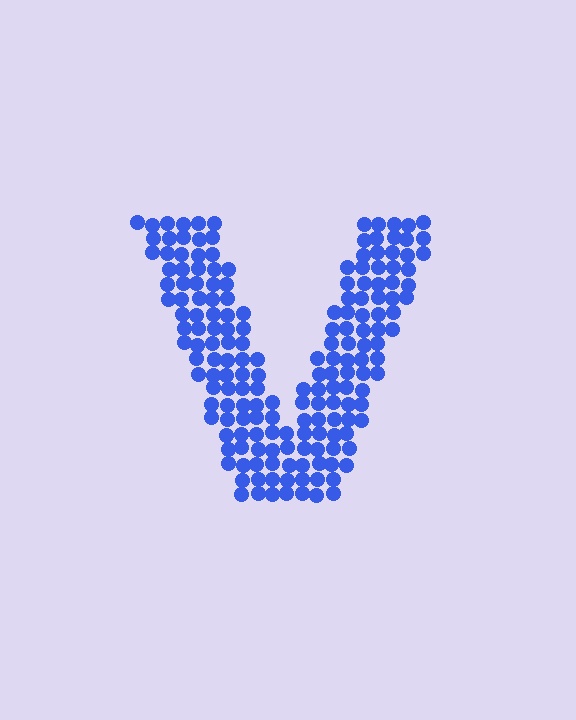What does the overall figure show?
The overall figure shows the letter V.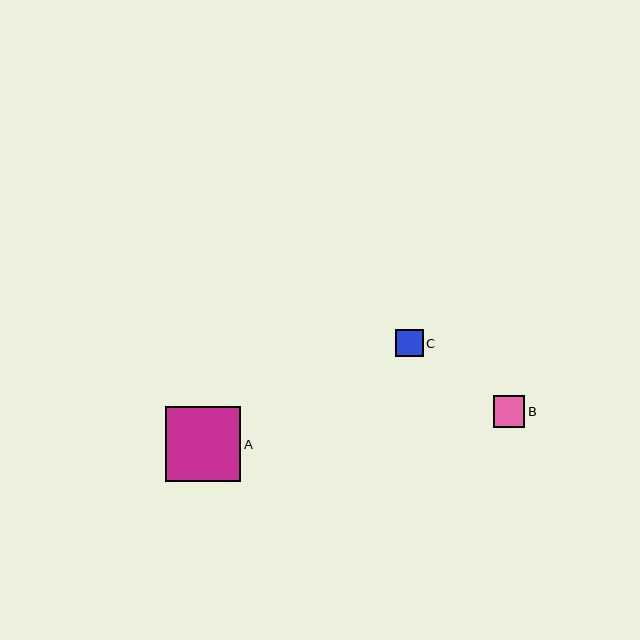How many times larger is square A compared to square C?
Square A is approximately 2.8 times the size of square C.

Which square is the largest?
Square A is the largest with a size of approximately 75 pixels.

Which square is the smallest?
Square C is the smallest with a size of approximately 27 pixels.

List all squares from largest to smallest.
From largest to smallest: A, B, C.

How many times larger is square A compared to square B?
Square A is approximately 2.4 times the size of square B.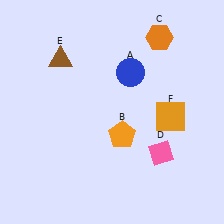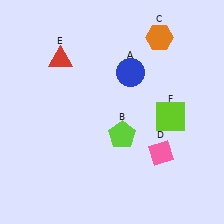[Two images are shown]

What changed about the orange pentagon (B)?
In Image 1, B is orange. In Image 2, it changed to lime.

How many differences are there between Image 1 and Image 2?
There are 3 differences between the two images.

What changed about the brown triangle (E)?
In Image 1, E is brown. In Image 2, it changed to red.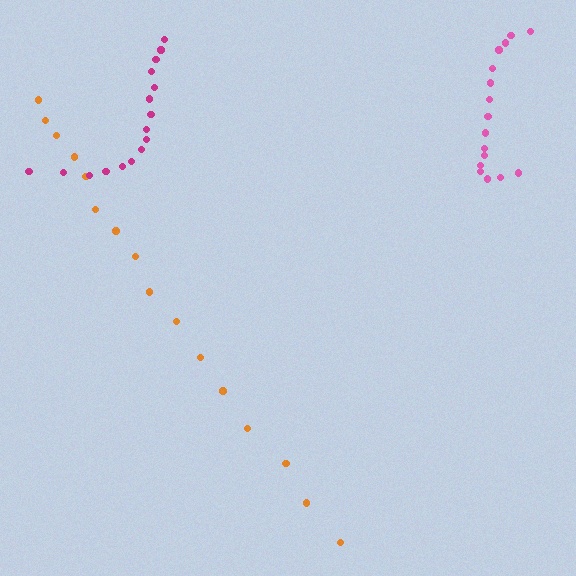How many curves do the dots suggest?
There are 3 distinct paths.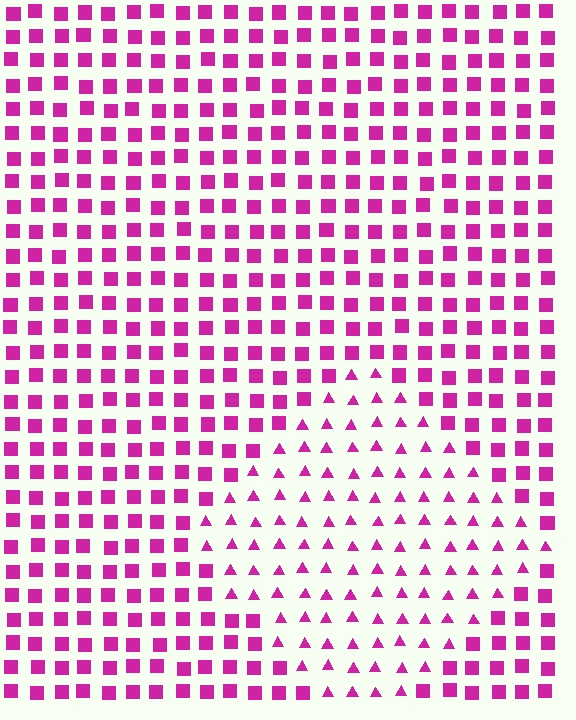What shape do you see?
I see a diamond.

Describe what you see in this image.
The image is filled with small magenta elements arranged in a uniform grid. A diamond-shaped region contains triangles, while the surrounding area contains squares. The boundary is defined purely by the change in element shape.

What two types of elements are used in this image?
The image uses triangles inside the diamond region and squares outside it.